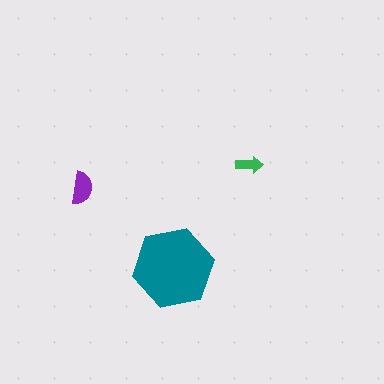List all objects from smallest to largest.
The green arrow, the purple semicircle, the teal hexagon.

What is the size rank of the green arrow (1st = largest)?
3rd.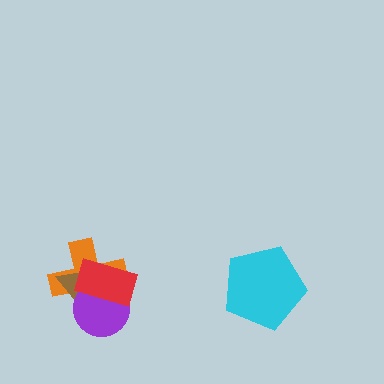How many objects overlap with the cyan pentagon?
0 objects overlap with the cyan pentagon.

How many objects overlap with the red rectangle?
3 objects overlap with the red rectangle.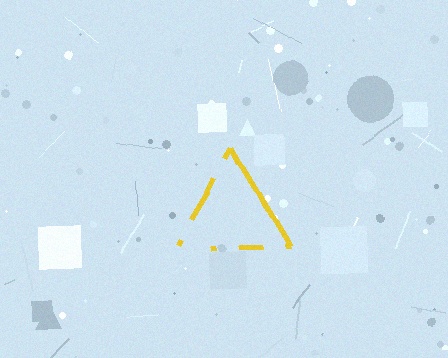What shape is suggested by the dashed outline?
The dashed outline suggests a triangle.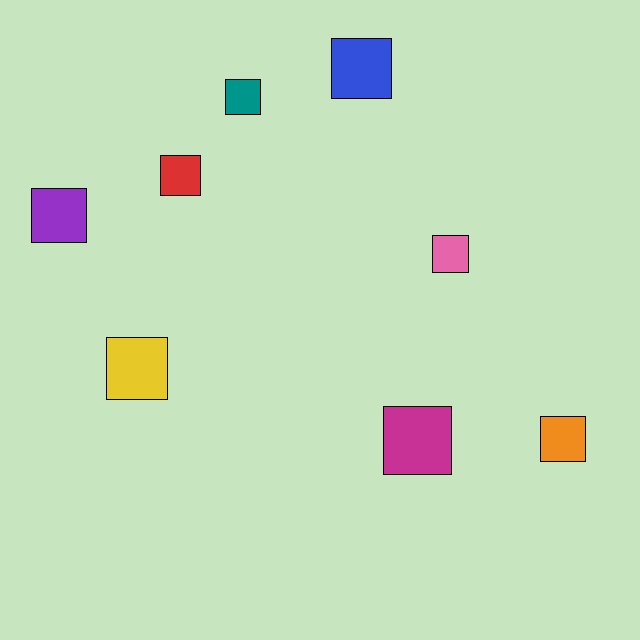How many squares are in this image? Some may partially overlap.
There are 8 squares.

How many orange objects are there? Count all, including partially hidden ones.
There is 1 orange object.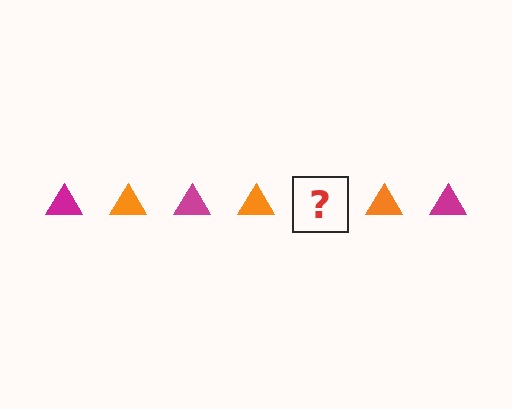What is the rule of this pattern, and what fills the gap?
The rule is that the pattern cycles through magenta, orange triangles. The gap should be filled with a magenta triangle.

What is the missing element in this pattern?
The missing element is a magenta triangle.